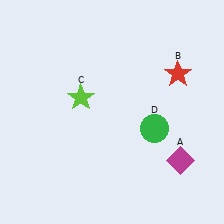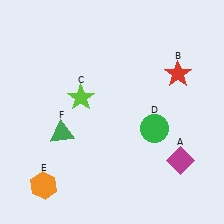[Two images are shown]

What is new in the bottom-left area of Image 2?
An orange hexagon (E) was added in the bottom-left area of Image 2.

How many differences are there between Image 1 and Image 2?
There are 2 differences between the two images.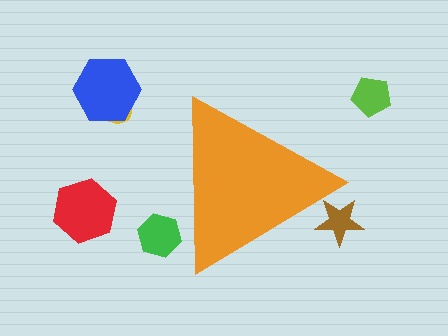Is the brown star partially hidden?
Yes, the brown star is partially hidden behind the orange triangle.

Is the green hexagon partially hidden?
Yes, the green hexagon is partially hidden behind the orange triangle.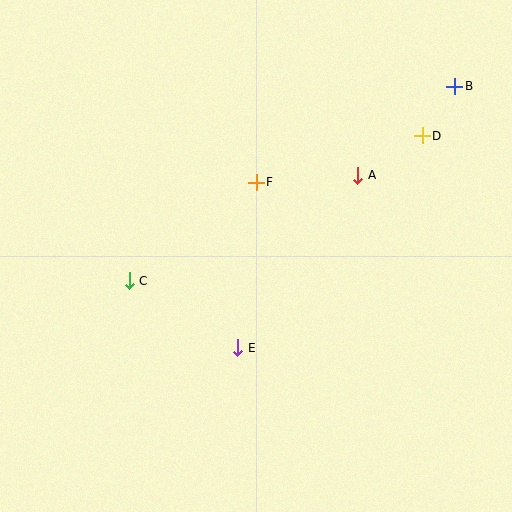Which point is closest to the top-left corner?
Point C is closest to the top-left corner.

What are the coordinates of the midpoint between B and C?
The midpoint between B and C is at (292, 183).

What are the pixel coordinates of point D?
Point D is at (422, 136).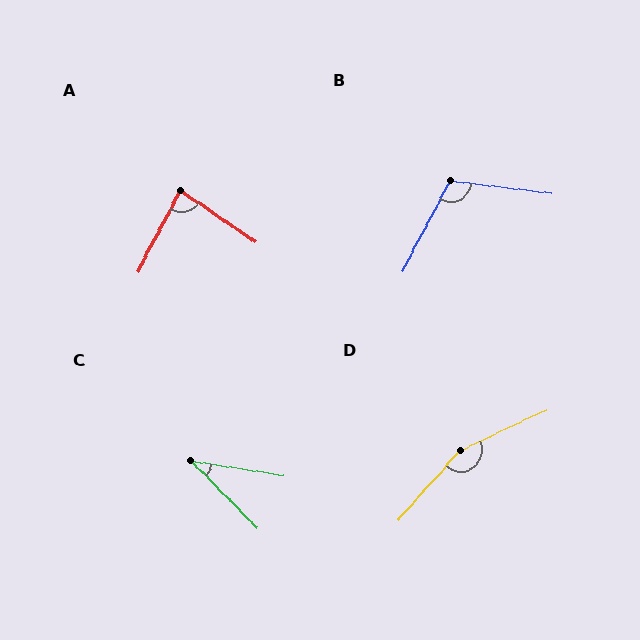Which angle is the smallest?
C, at approximately 37 degrees.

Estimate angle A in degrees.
Approximately 84 degrees.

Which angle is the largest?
D, at approximately 157 degrees.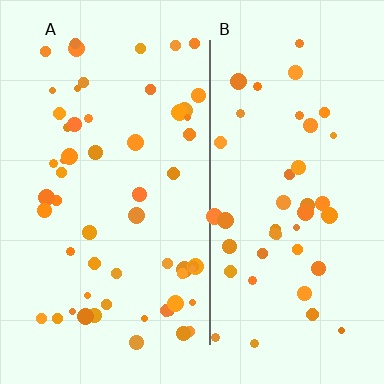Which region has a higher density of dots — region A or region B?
A (the left).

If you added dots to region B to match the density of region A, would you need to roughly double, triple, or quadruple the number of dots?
Approximately double.